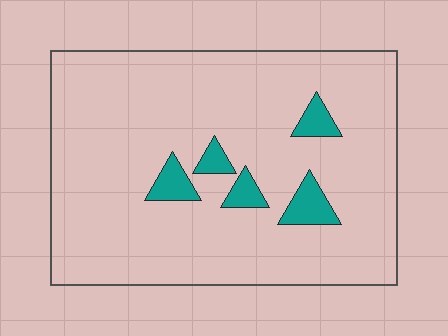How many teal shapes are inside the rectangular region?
5.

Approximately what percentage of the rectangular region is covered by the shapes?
Approximately 10%.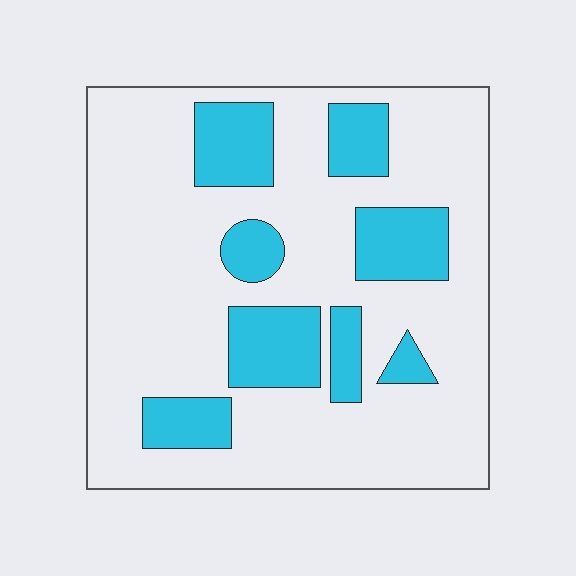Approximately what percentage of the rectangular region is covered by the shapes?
Approximately 25%.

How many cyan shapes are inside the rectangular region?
8.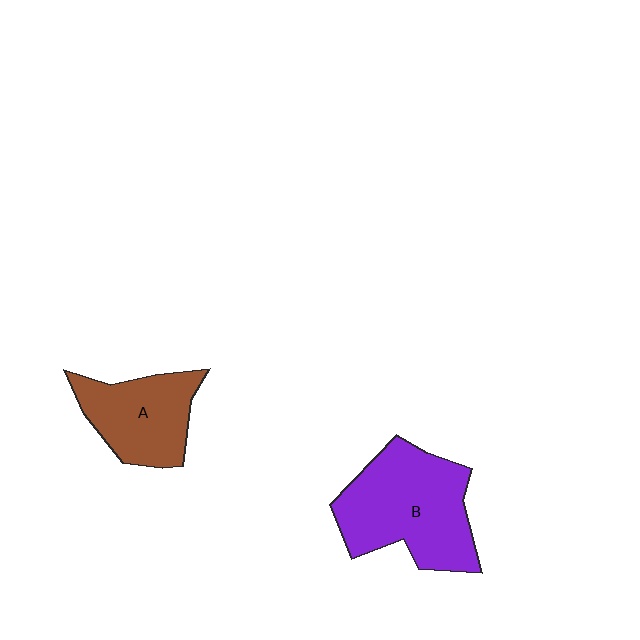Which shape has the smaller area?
Shape A (brown).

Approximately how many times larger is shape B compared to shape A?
Approximately 1.5 times.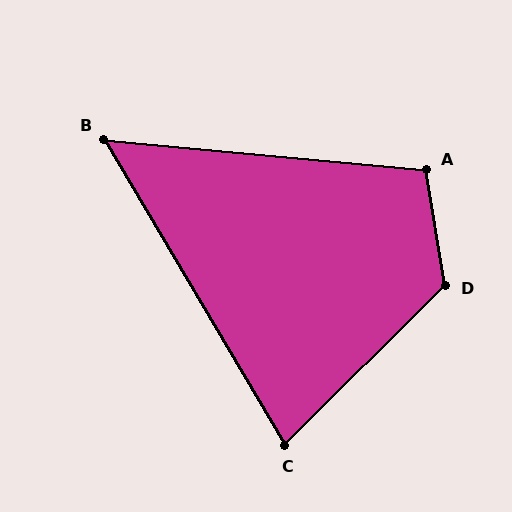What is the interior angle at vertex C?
Approximately 76 degrees (acute).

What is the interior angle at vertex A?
Approximately 104 degrees (obtuse).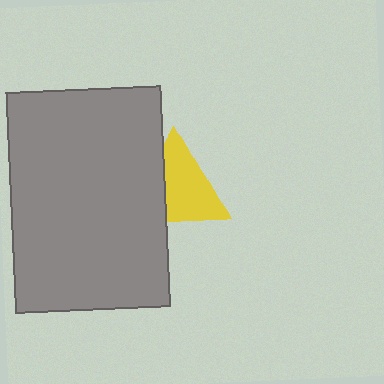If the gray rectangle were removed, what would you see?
You would see the complete yellow triangle.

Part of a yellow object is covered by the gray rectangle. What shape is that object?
It is a triangle.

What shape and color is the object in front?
The object in front is a gray rectangle.